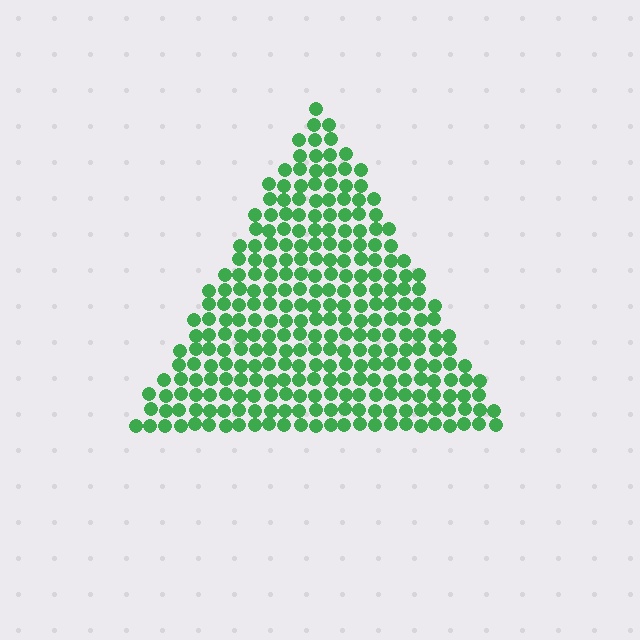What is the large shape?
The large shape is a triangle.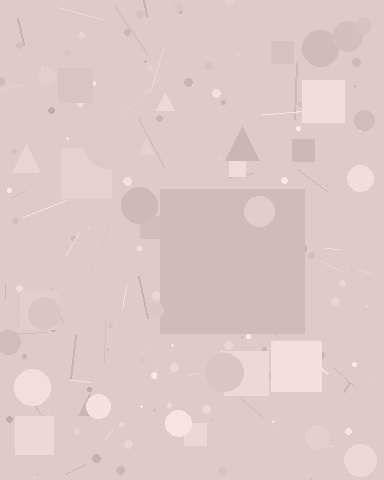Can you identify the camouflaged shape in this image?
The camouflaged shape is a square.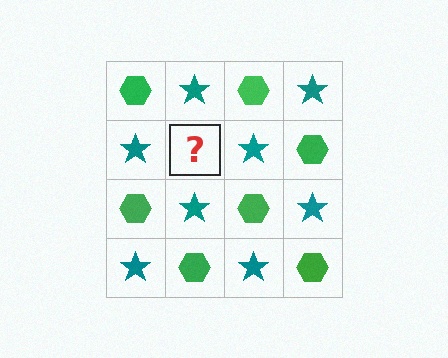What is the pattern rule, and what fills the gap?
The rule is that it alternates green hexagon and teal star in a checkerboard pattern. The gap should be filled with a green hexagon.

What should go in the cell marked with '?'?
The missing cell should contain a green hexagon.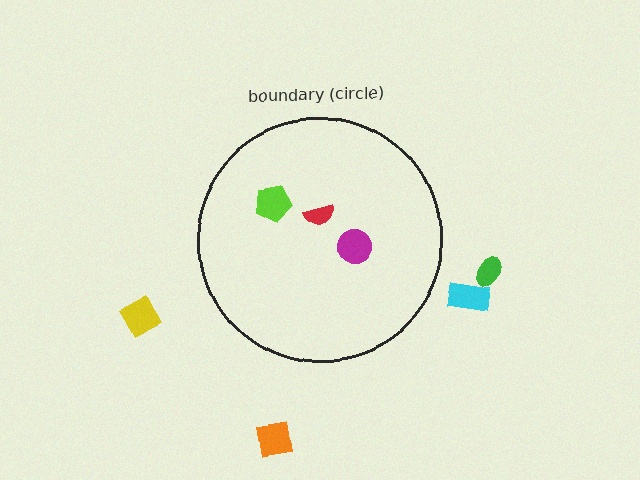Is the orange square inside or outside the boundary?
Outside.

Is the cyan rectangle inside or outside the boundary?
Outside.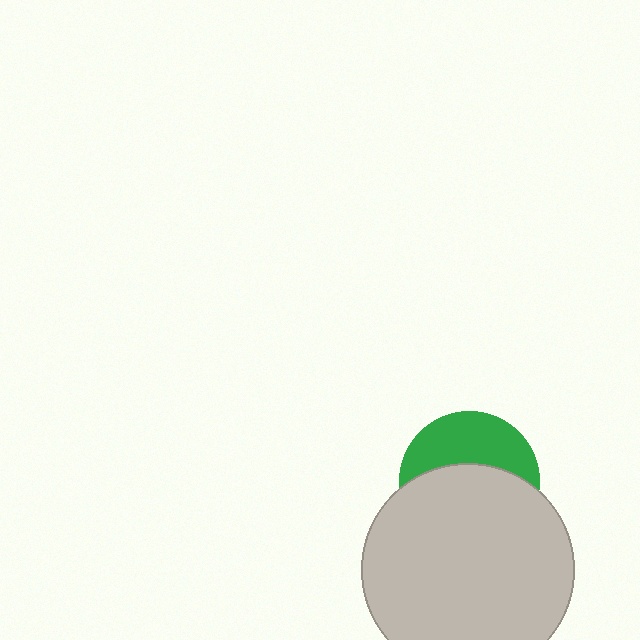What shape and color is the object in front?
The object in front is a light gray circle.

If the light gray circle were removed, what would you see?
You would see the complete green circle.